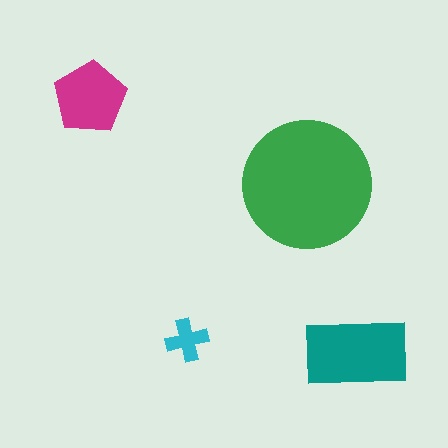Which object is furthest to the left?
The magenta pentagon is leftmost.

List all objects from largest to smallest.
The green circle, the teal rectangle, the magenta pentagon, the cyan cross.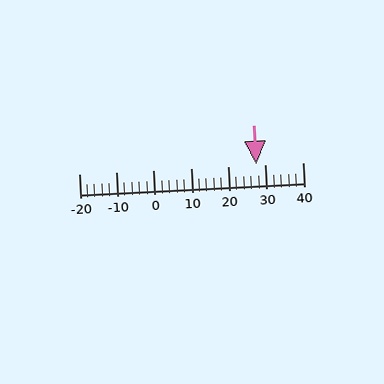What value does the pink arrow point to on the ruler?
The pink arrow points to approximately 28.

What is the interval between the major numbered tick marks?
The major tick marks are spaced 10 units apart.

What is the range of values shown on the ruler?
The ruler shows values from -20 to 40.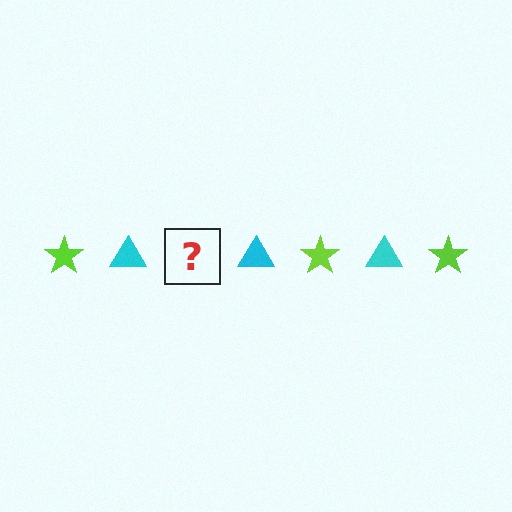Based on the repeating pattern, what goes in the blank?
The blank should be a lime star.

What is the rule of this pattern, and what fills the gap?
The rule is that the pattern alternates between lime star and cyan triangle. The gap should be filled with a lime star.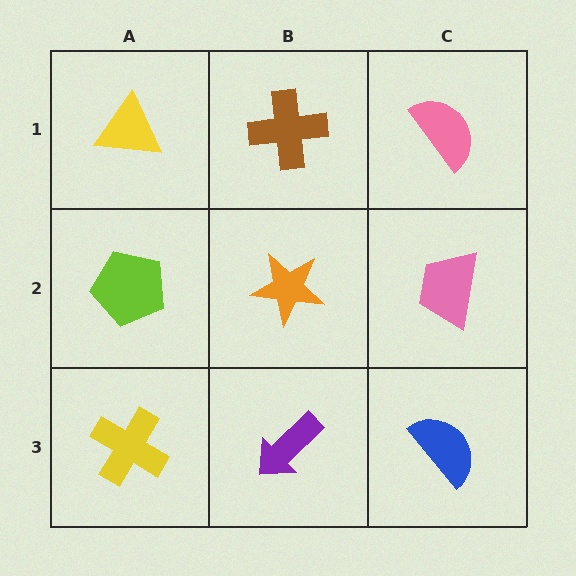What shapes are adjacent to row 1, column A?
A lime pentagon (row 2, column A), a brown cross (row 1, column B).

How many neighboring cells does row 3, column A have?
2.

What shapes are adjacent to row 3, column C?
A pink trapezoid (row 2, column C), a purple arrow (row 3, column B).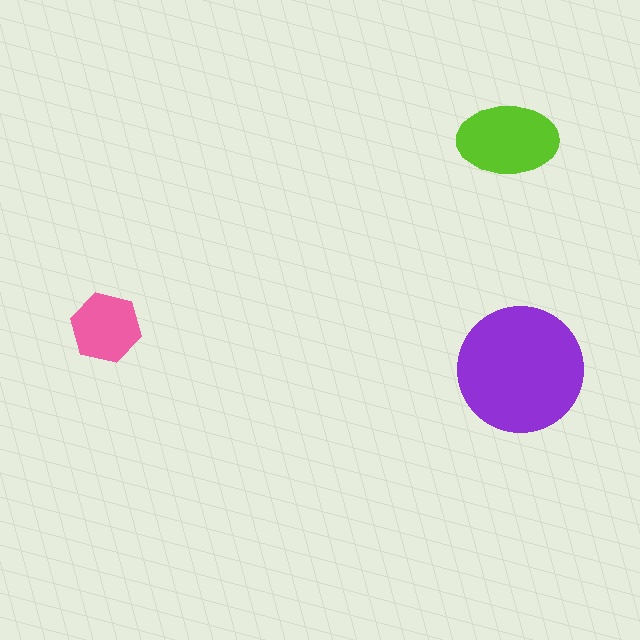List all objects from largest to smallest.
The purple circle, the lime ellipse, the pink hexagon.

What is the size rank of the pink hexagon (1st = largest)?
3rd.